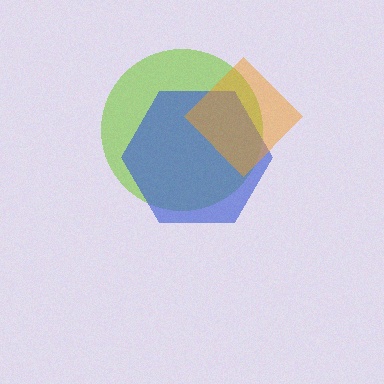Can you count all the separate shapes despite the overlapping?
Yes, there are 3 separate shapes.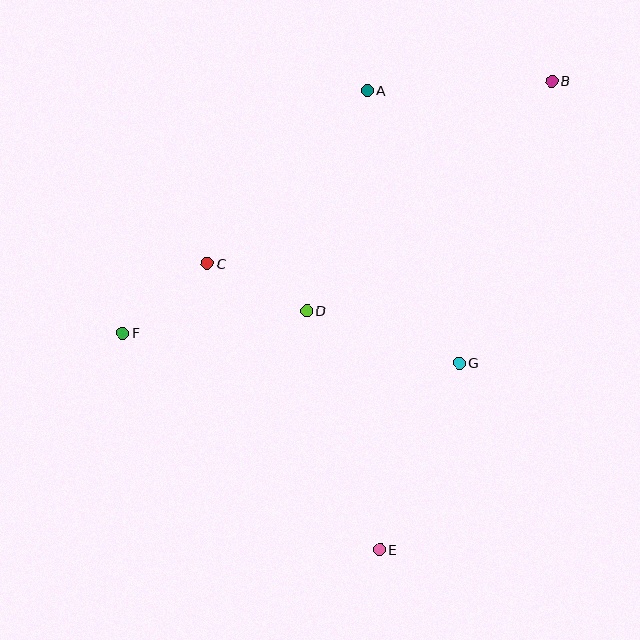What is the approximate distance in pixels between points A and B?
The distance between A and B is approximately 185 pixels.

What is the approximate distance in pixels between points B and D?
The distance between B and D is approximately 336 pixels.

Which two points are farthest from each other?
Points B and E are farthest from each other.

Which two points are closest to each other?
Points C and F are closest to each other.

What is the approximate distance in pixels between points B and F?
The distance between B and F is approximately 497 pixels.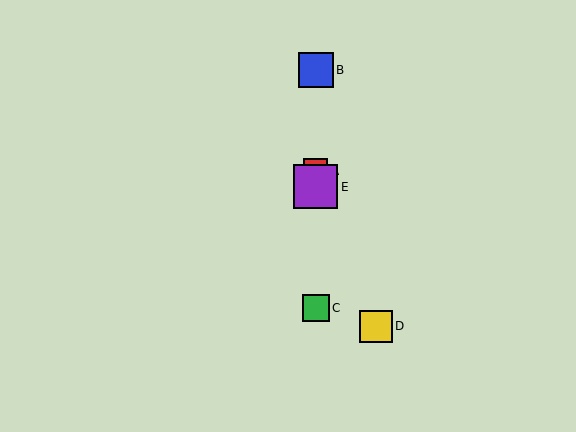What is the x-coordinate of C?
Object C is at x≈315.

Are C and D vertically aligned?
No, C is at x≈315 and D is at x≈376.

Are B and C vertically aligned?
Yes, both are at x≈316.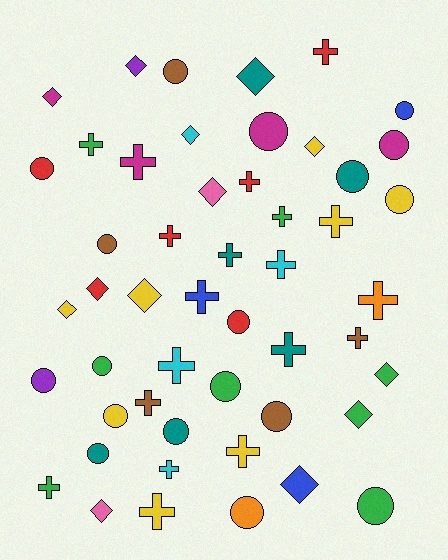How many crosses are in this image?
There are 19 crosses.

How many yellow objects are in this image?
There are 8 yellow objects.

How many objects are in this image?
There are 50 objects.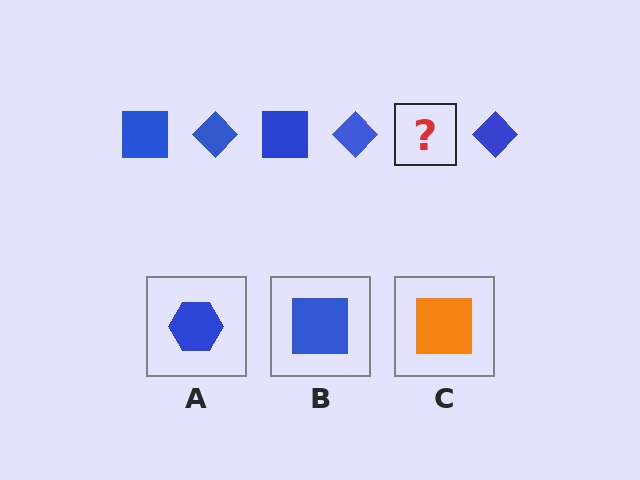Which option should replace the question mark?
Option B.